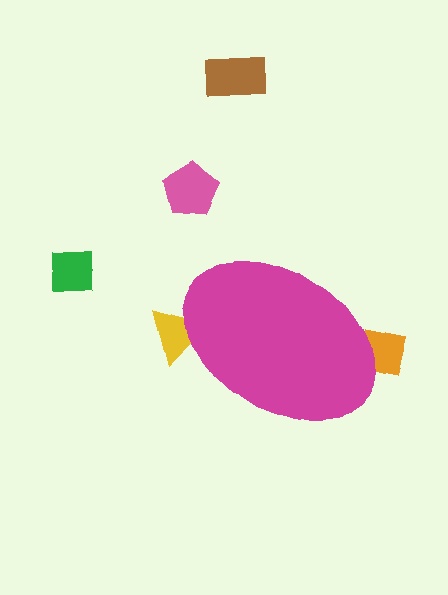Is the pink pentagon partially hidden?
No, the pink pentagon is fully visible.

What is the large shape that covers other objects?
A magenta ellipse.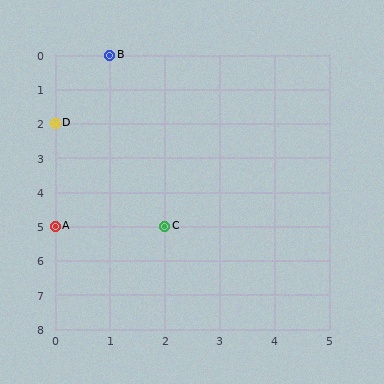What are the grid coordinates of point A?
Point A is at grid coordinates (0, 5).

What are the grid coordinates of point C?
Point C is at grid coordinates (2, 5).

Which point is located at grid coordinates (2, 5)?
Point C is at (2, 5).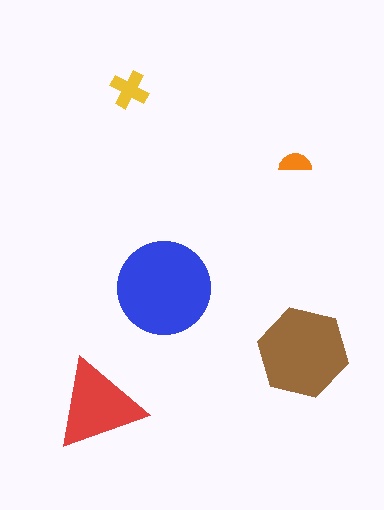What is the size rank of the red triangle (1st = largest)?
3rd.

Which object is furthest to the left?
The red triangle is leftmost.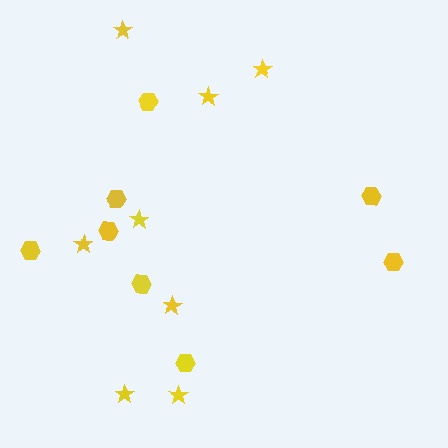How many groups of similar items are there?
There are 2 groups: one group of stars (8) and one group of hexagons (8).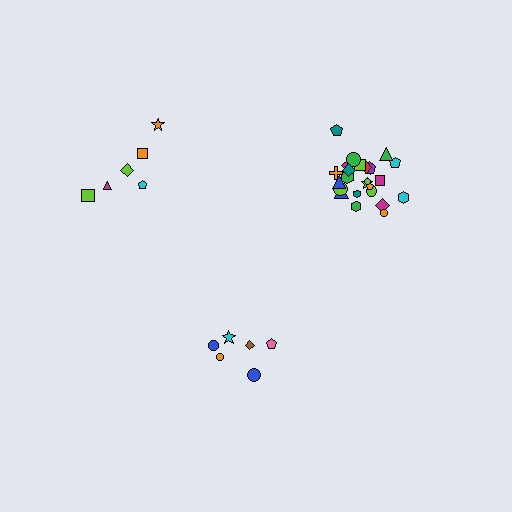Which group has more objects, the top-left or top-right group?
The top-right group.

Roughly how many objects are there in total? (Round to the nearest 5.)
Roughly 35 objects in total.